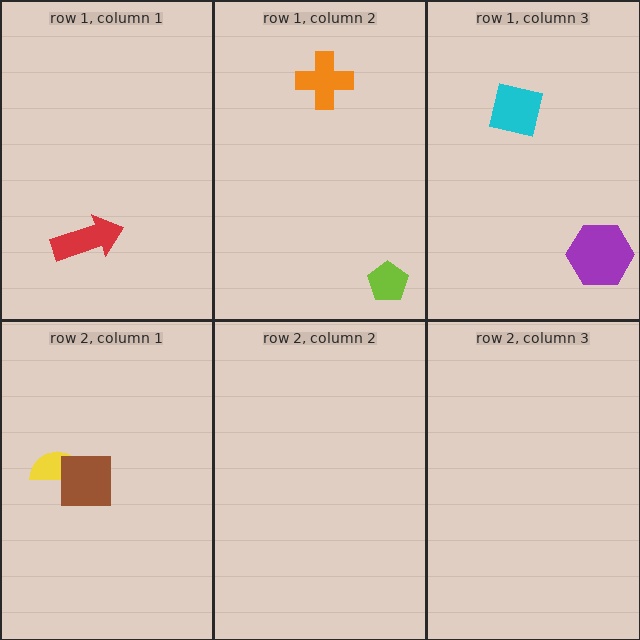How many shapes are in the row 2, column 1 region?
2.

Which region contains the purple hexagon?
The row 1, column 3 region.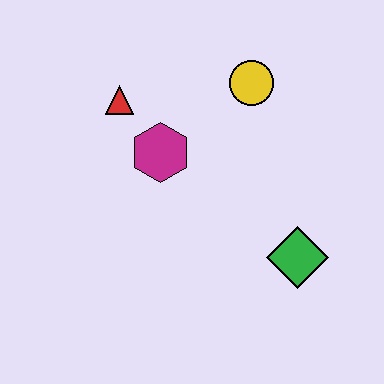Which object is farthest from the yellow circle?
The green diamond is farthest from the yellow circle.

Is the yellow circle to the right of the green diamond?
No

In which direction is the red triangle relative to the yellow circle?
The red triangle is to the left of the yellow circle.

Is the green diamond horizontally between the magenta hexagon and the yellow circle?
No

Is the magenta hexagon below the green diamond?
No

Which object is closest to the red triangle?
The magenta hexagon is closest to the red triangle.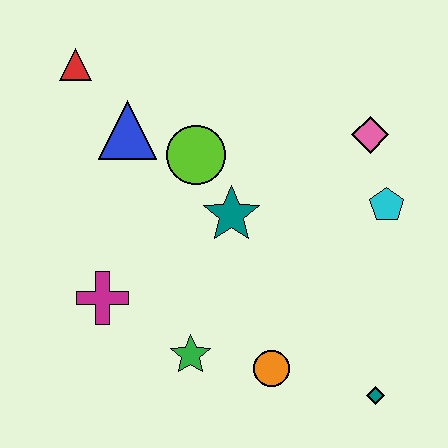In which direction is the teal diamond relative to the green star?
The teal diamond is to the right of the green star.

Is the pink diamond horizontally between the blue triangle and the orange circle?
No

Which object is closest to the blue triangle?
The lime circle is closest to the blue triangle.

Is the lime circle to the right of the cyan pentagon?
No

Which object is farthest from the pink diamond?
The magenta cross is farthest from the pink diamond.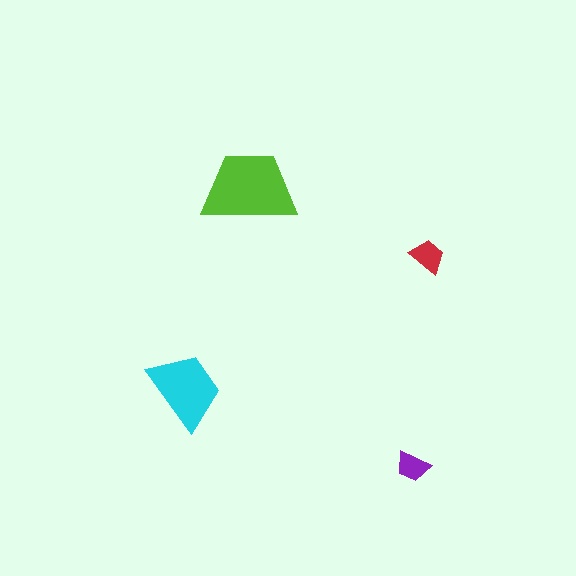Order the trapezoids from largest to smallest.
the lime one, the cyan one, the red one, the purple one.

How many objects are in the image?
There are 4 objects in the image.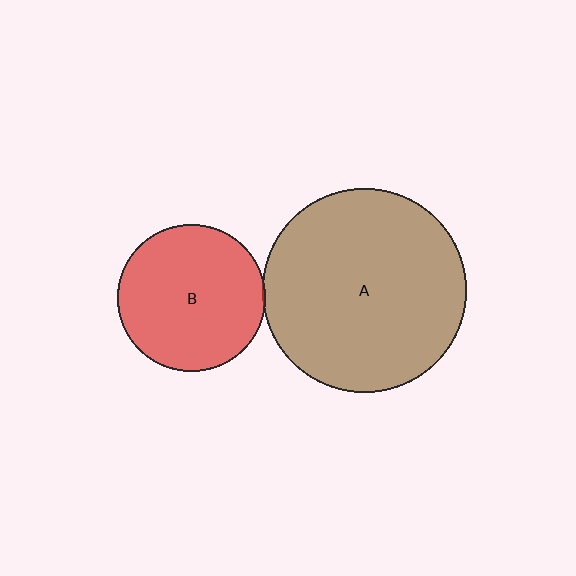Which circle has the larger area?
Circle A (brown).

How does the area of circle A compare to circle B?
Approximately 1.9 times.